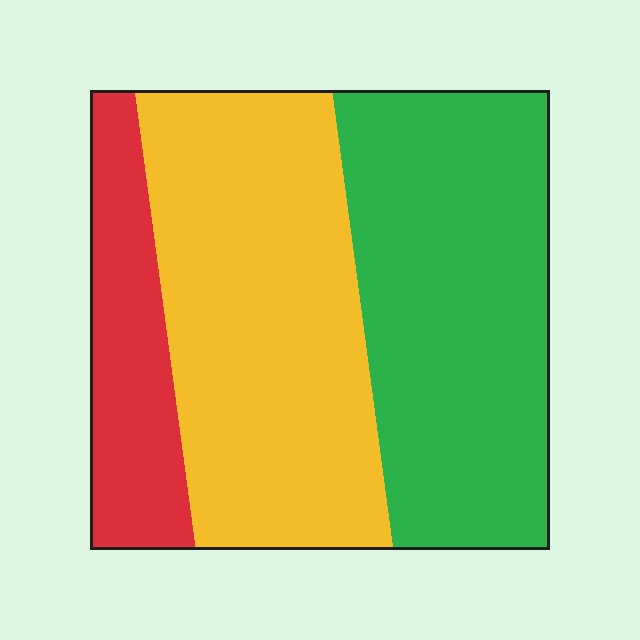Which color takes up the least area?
Red, at roughly 15%.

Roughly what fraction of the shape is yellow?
Yellow takes up about two fifths (2/5) of the shape.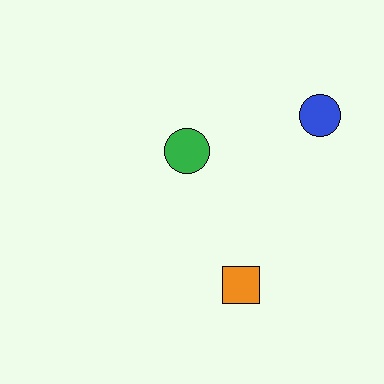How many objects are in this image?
There are 3 objects.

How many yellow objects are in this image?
There are no yellow objects.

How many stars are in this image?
There are no stars.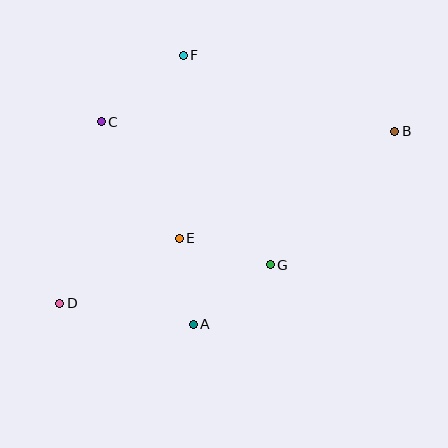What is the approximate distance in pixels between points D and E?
The distance between D and E is approximately 136 pixels.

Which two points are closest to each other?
Points A and E are closest to each other.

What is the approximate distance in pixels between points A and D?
The distance between A and D is approximately 135 pixels.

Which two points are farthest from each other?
Points B and D are farthest from each other.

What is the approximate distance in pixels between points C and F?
The distance between C and F is approximately 105 pixels.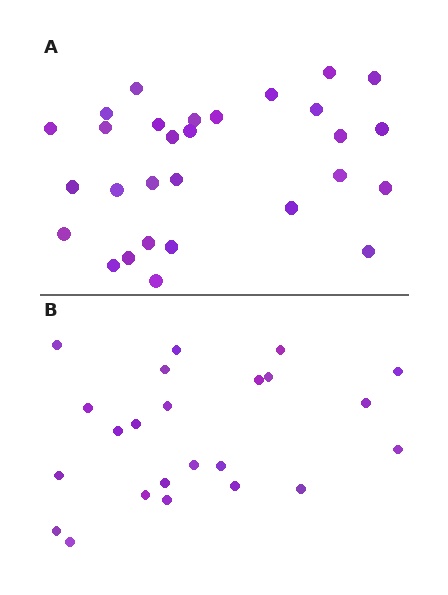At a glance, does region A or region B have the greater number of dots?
Region A (the top region) has more dots.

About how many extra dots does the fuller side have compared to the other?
Region A has about 6 more dots than region B.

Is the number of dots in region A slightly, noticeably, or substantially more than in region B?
Region A has noticeably more, but not dramatically so. The ratio is roughly 1.3 to 1.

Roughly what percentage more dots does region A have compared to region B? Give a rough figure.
About 25% more.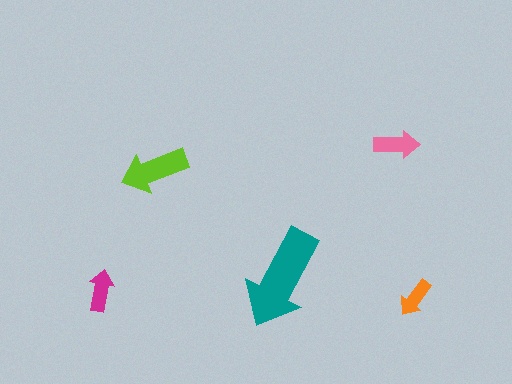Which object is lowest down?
The orange arrow is bottommost.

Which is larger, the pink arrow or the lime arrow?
The lime one.